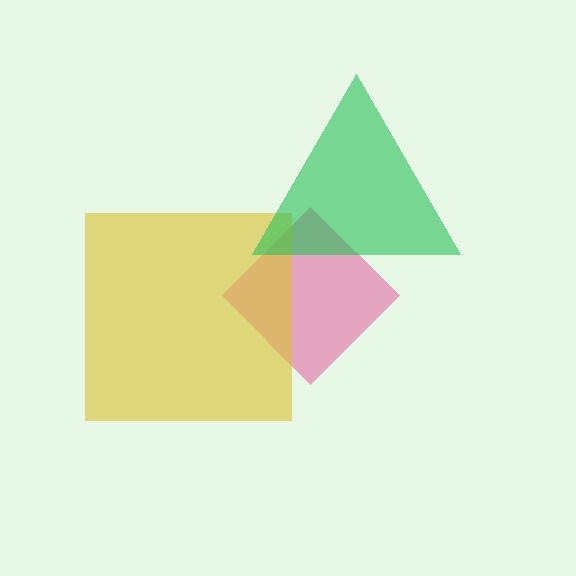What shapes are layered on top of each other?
The layered shapes are: a pink diamond, a yellow square, a green triangle.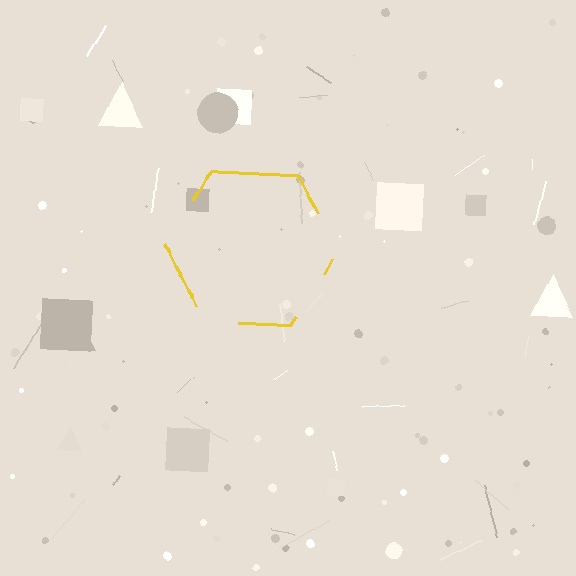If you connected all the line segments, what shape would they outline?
They would outline a hexagon.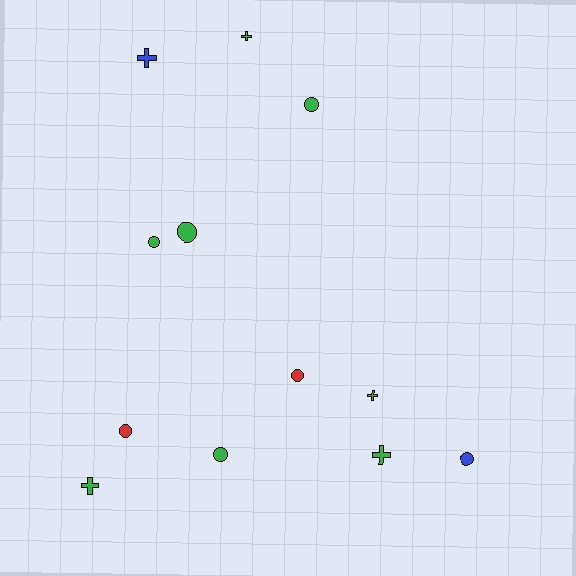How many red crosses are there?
There are no red crosses.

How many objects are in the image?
There are 12 objects.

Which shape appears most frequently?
Circle, with 7 objects.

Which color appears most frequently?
Green, with 8 objects.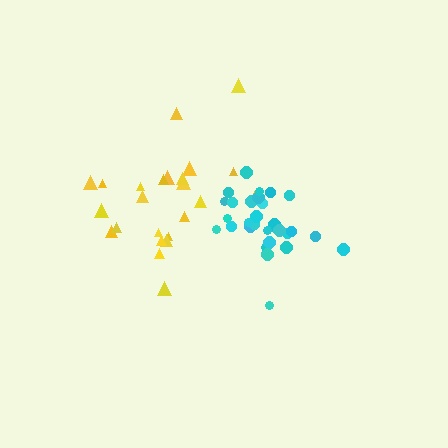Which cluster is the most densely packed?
Cyan.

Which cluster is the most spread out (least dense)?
Yellow.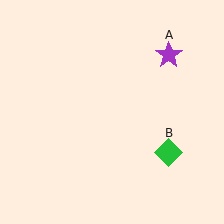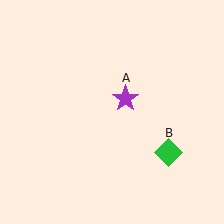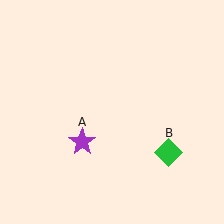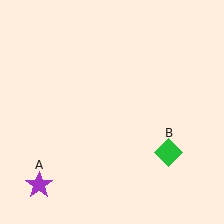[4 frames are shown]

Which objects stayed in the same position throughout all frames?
Green diamond (object B) remained stationary.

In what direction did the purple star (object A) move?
The purple star (object A) moved down and to the left.